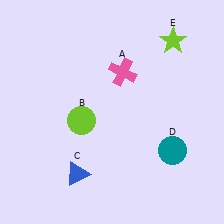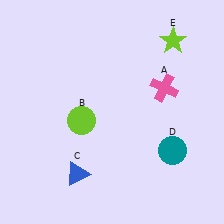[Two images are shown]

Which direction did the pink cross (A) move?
The pink cross (A) moved right.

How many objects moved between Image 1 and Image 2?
1 object moved between the two images.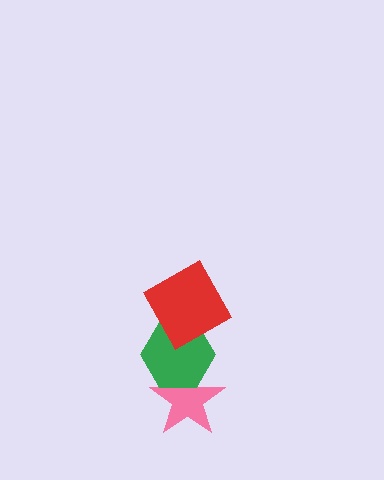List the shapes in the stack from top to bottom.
From top to bottom: the red square, the green hexagon, the pink star.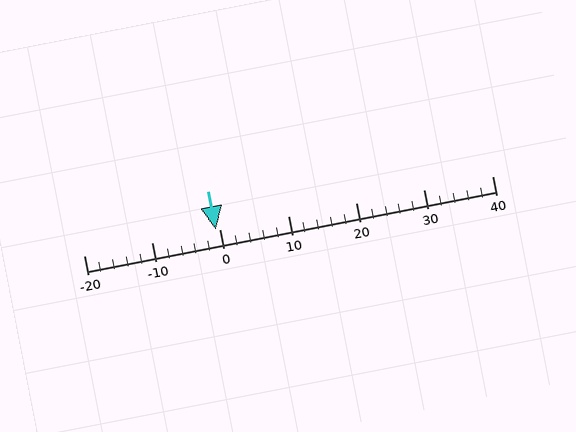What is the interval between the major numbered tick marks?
The major tick marks are spaced 10 units apart.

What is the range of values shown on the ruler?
The ruler shows values from -20 to 40.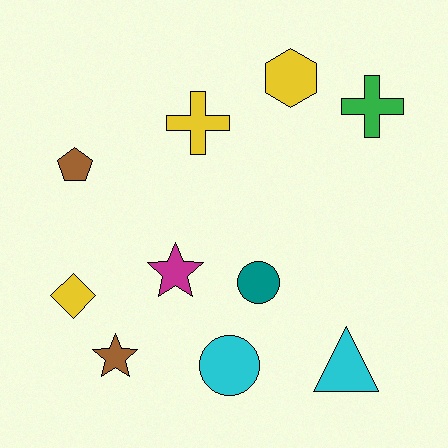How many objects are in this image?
There are 10 objects.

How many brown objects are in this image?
There are 2 brown objects.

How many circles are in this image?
There are 2 circles.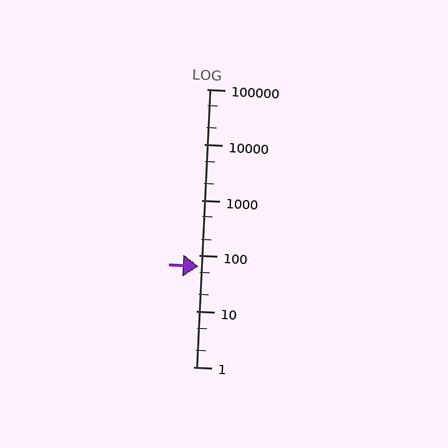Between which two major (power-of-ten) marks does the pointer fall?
The pointer is between 10 and 100.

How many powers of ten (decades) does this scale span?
The scale spans 5 decades, from 1 to 100000.